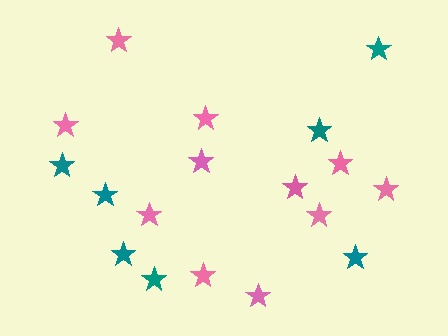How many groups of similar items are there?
There are 2 groups: one group of pink stars (11) and one group of teal stars (7).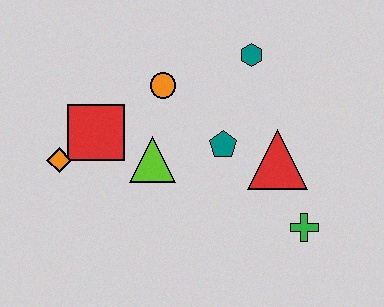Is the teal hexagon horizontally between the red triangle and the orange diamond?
Yes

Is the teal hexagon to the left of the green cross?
Yes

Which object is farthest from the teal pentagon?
The orange diamond is farthest from the teal pentagon.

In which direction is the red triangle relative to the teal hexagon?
The red triangle is below the teal hexagon.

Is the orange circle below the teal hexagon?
Yes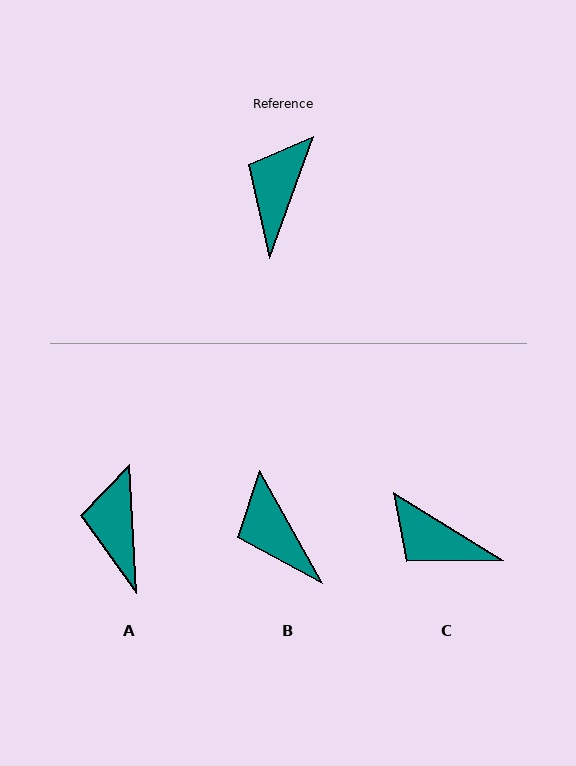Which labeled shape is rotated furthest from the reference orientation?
C, about 78 degrees away.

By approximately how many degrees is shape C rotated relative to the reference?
Approximately 78 degrees counter-clockwise.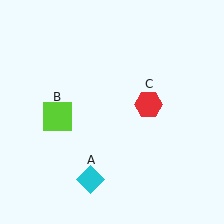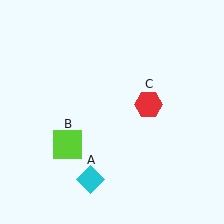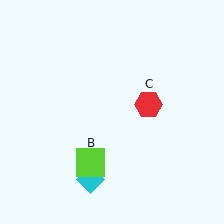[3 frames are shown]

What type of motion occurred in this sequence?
The lime square (object B) rotated counterclockwise around the center of the scene.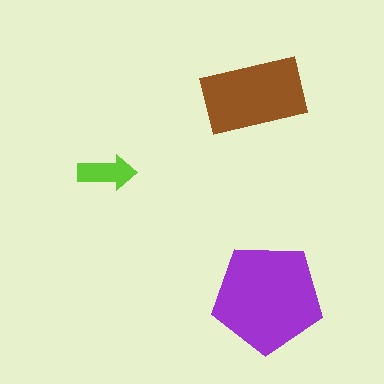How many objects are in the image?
There are 3 objects in the image.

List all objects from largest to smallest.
The purple pentagon, the brown rectangle, the lime arrow.